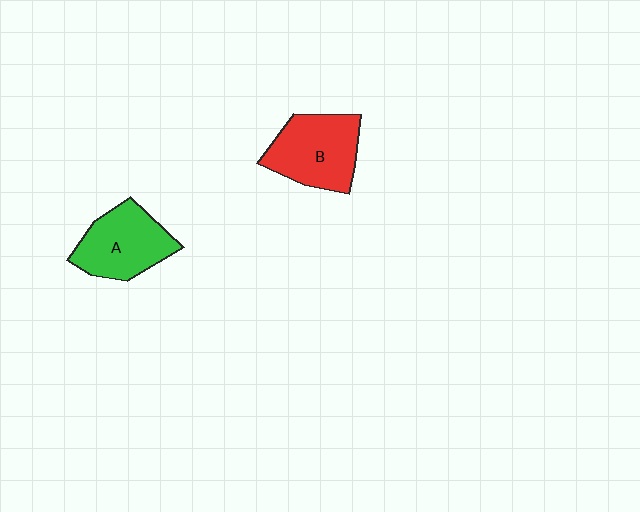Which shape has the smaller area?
Shape A (green).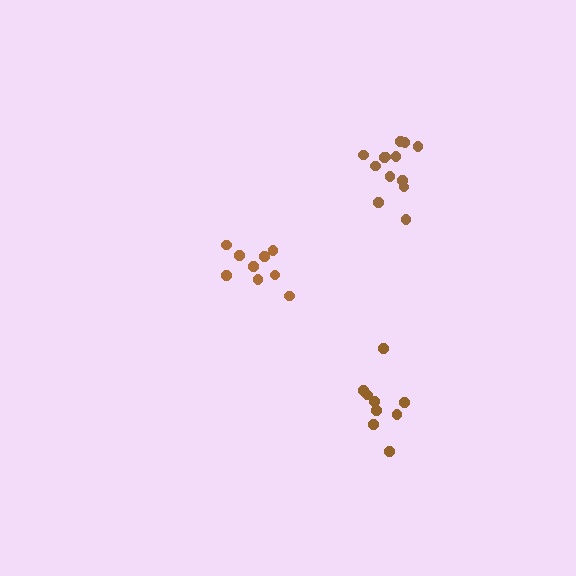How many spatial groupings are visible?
There are 3 spatial groupings.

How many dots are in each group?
Group 1: 9 dots, Group 2: 9 dots, Group 3: 13 dots (31 total).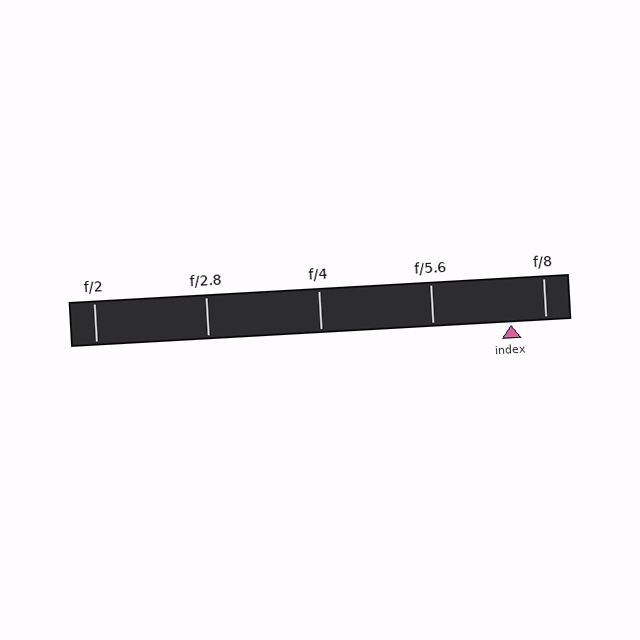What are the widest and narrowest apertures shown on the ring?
The widest aperture shown is f/2 and the narrowest is f/8.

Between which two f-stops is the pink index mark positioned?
The index mark is between f/5.6 and f/8.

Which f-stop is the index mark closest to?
The index mark is closest to f/8.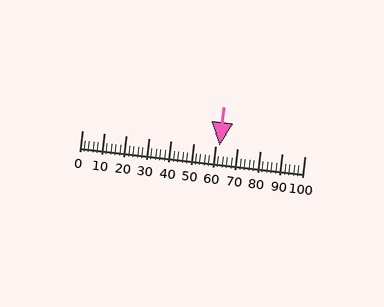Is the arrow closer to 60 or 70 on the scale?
The arrow is closer to 60.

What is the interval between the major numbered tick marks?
The major tick marks are spaced 10 units apart.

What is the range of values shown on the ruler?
The ruler shows values from 0 to 100.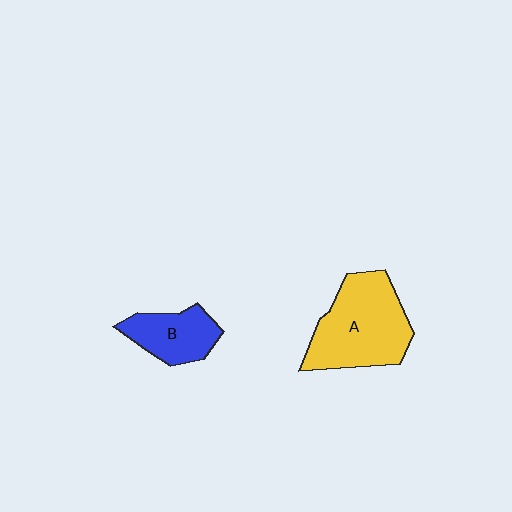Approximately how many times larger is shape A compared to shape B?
Approximately 1.8 times.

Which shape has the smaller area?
Shape B (blue).